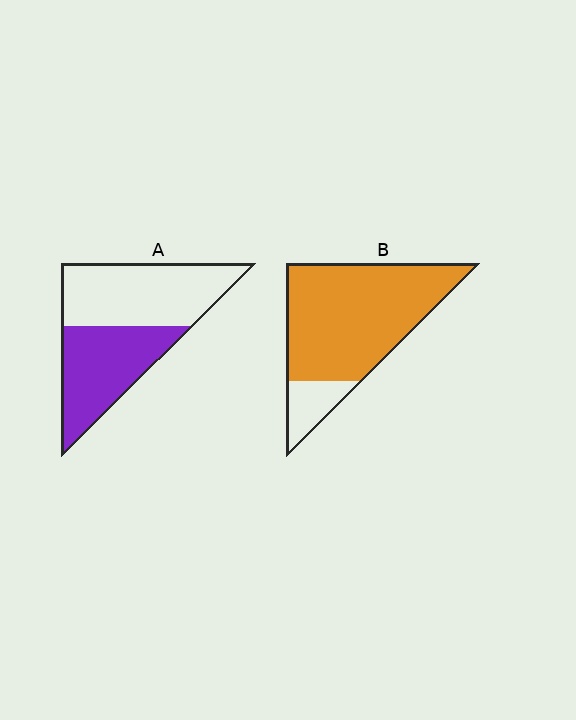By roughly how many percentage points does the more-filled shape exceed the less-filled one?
By roughly 40 percentage points (B over A).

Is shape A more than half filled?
No.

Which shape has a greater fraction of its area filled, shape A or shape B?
Shape B.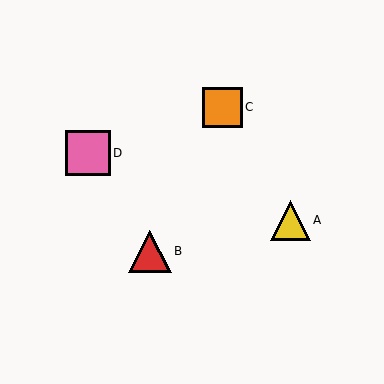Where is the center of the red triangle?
The center of the red triangle is at (150, 252).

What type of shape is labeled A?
Shape A is a yellow triangle.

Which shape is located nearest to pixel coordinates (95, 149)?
The pink square (labeled D) at (88, 153) is nearest to that location.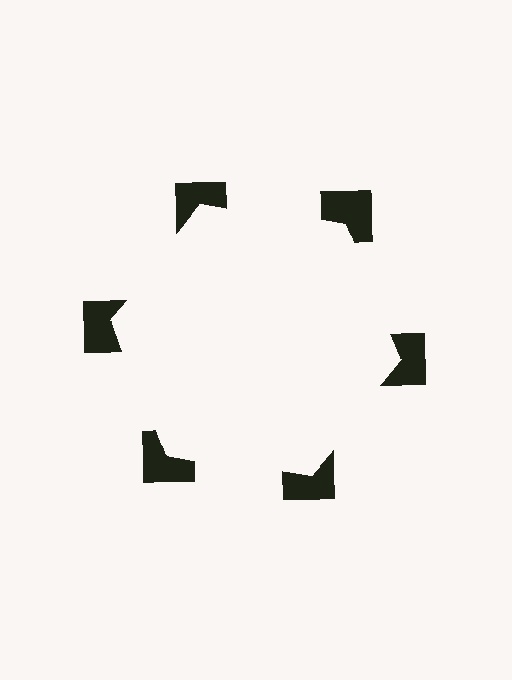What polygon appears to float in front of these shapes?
An illusory hexagon — its edges are inferred from the aligned wedge cuts in the notched squares, not physically drawn.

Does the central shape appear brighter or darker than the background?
It typically appears slightly brighter than the background, even though no actual brightness change is drawn.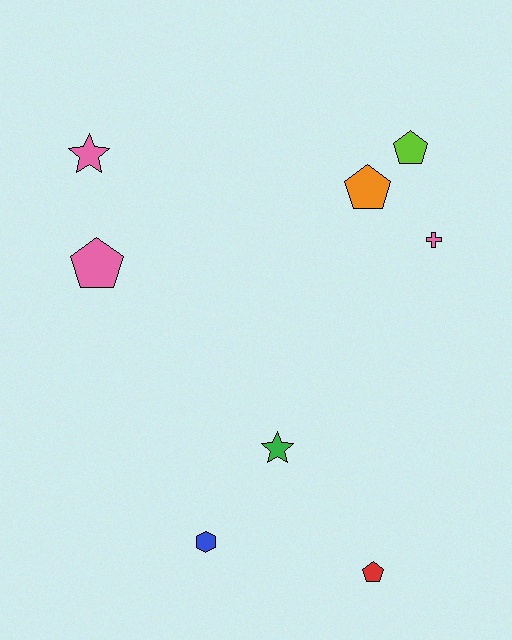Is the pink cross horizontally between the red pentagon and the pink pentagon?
No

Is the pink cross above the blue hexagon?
Yes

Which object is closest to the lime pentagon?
The orange pentagon is closest to the lime pentagon.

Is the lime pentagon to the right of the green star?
Yes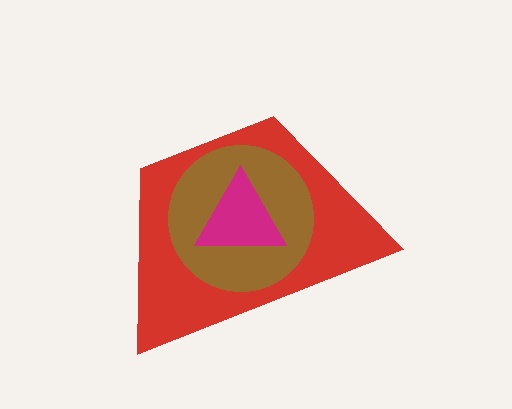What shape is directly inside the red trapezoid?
The brown circle.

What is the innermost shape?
The magenta triangle.